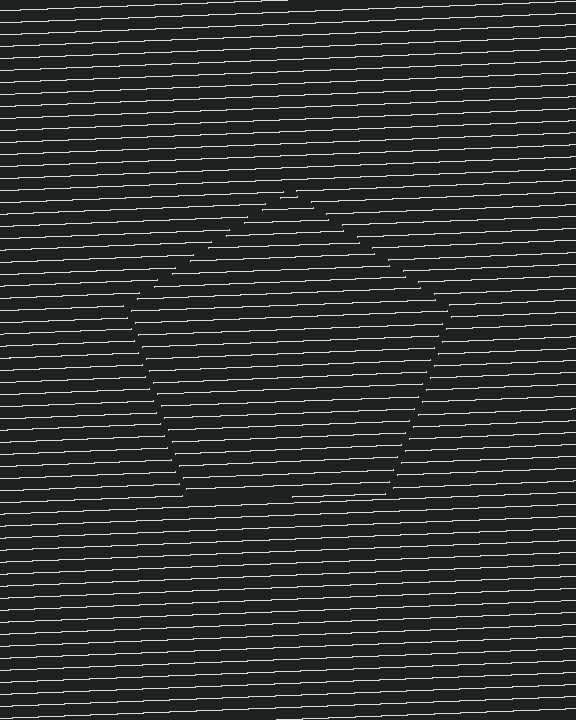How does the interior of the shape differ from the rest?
The interior of the shape contains the same grating, shifted by half a period — the contour is defined by the phase discontinuity where line-ends from the inner and outer gratings abut.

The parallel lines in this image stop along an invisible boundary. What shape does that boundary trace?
An illusory pentagon. The interior of the shape contains the same grating, shifted by half a period — the contour is defined by the phase discontinuity where line-ends from the inner and outer gratings abut.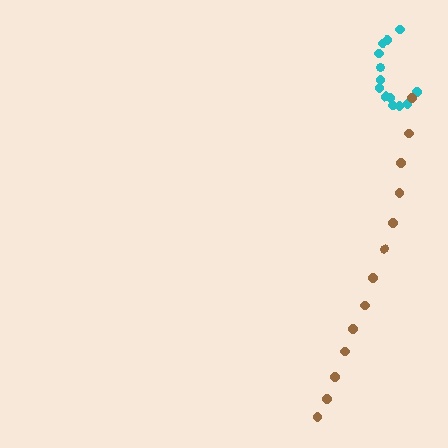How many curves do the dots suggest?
There are 2 distinct paths.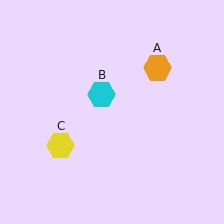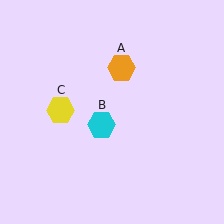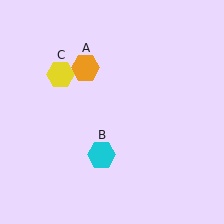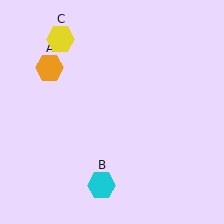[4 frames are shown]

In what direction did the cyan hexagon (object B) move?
The cyan hexagon (object B) moved down.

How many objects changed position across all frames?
3 objects changed position: orange hexagon (object A), cyan hexagon (object B), yellow hexagon (object C).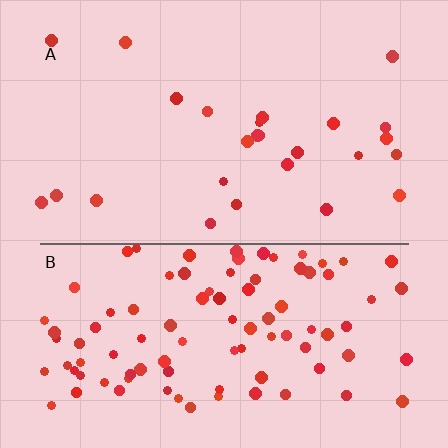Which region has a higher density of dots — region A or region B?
B (the bottom).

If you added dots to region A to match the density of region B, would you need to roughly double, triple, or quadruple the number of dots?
Approximately quadruple.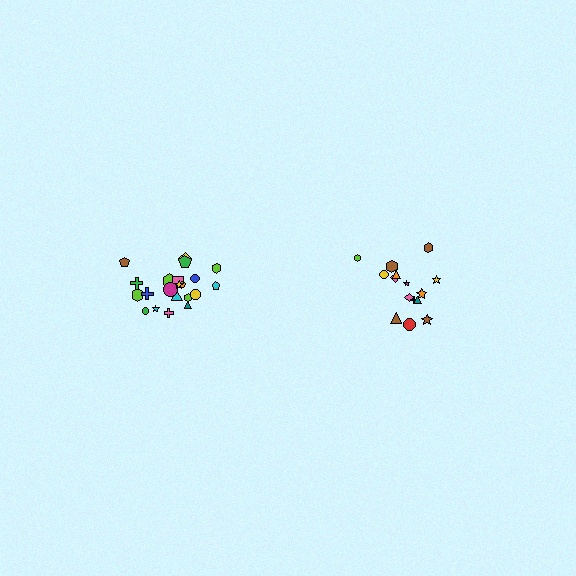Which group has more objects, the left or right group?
The left group.